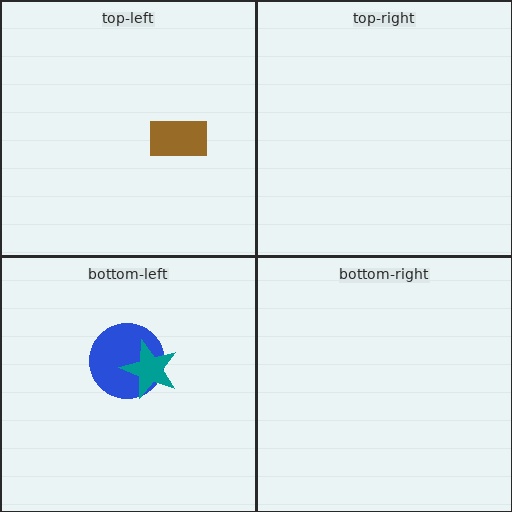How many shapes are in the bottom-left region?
2.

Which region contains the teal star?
The bottom-left region.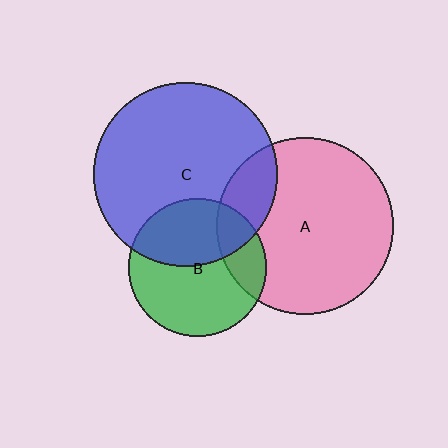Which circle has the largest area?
Circle C (blue).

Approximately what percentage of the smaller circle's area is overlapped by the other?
Approximately 20%.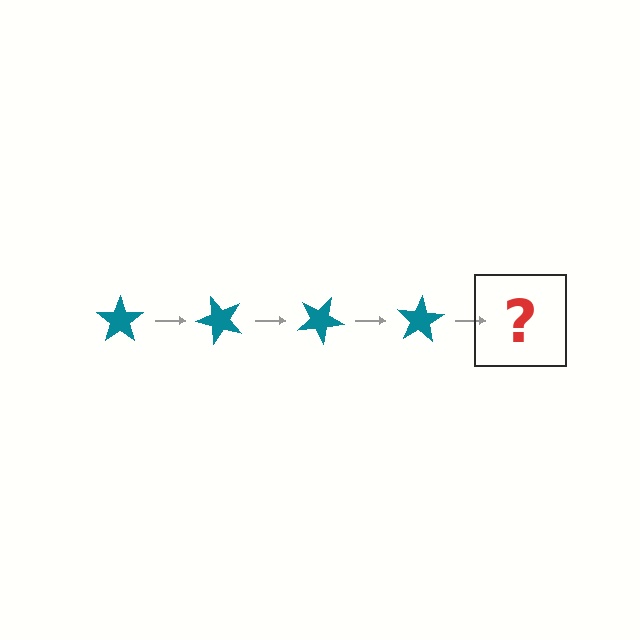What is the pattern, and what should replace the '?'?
The pattern is that the star rotates 50 degrees each step. The '?' should be a teal star rotated 200 degrees.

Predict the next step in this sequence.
The next step is a teal star rotated 200 degrees.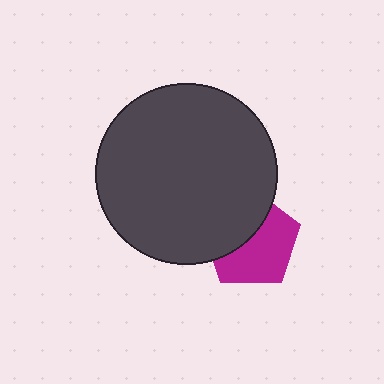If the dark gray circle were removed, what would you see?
You would see the complete magenta pentagon.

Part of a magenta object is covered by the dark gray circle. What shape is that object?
It is a pentagon.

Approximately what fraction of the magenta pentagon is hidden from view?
Roughly 43% of the magenta pentagon is hidden behind the dark gray circle.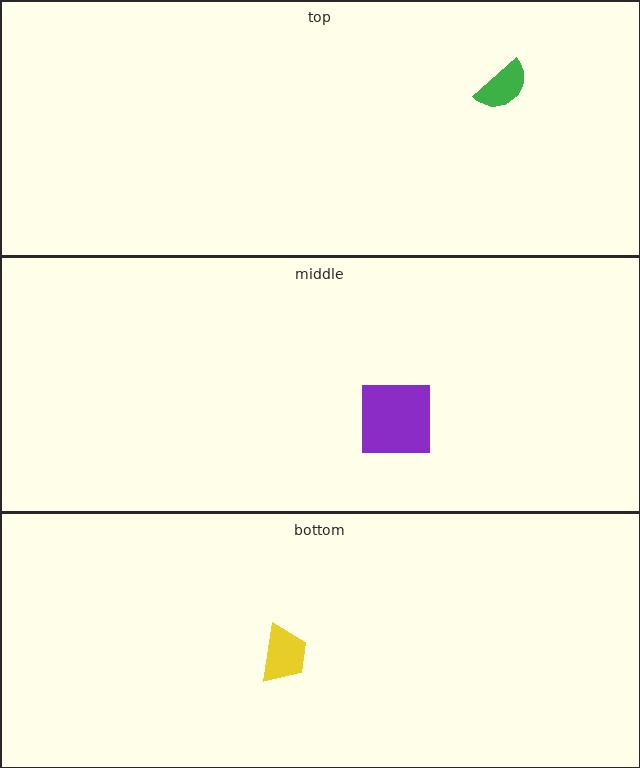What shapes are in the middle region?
The purple square.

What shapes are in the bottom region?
The yellow trapezoid.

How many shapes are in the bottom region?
1.